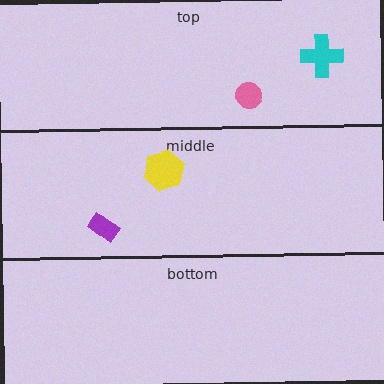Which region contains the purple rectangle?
The middle region.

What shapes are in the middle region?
The purple rectangle, the yellow hexagon.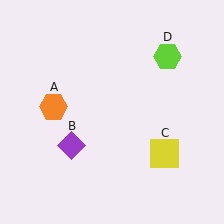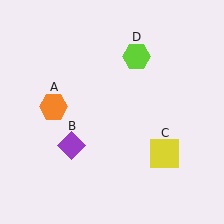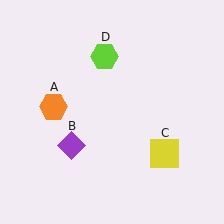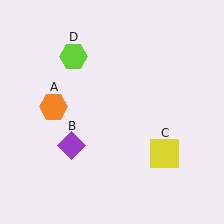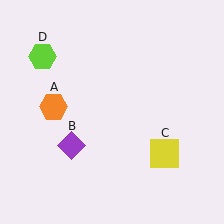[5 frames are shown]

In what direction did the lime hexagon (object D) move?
The lime hexagon (object D) moved left.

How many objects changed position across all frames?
1 object changed position: lime hexagon (object D).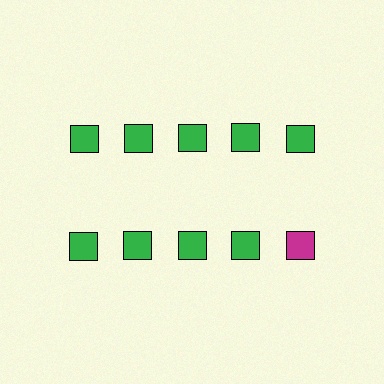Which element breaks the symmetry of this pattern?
The magenta square in the second row, rightmost column breaks the symmetry. All other shapes are green squares.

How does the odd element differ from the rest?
It has a different color: magenta instead of green.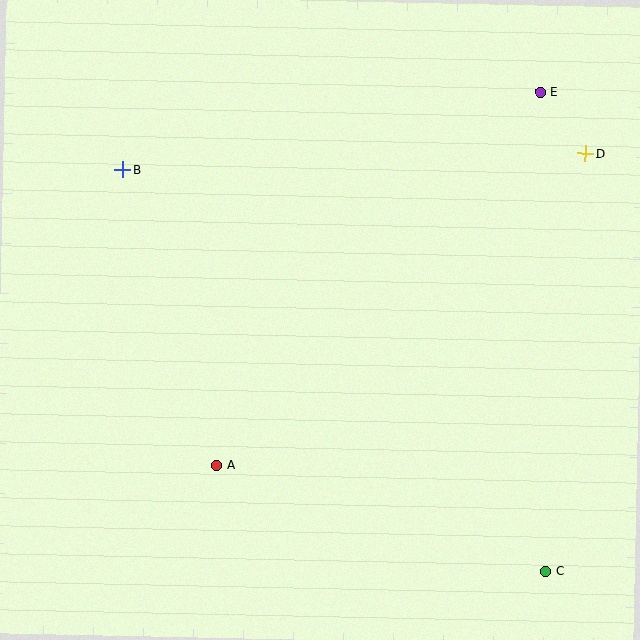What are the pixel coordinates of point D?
Point D is at (585, 154).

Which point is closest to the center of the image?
Point A at (217, 465) is closest to the center.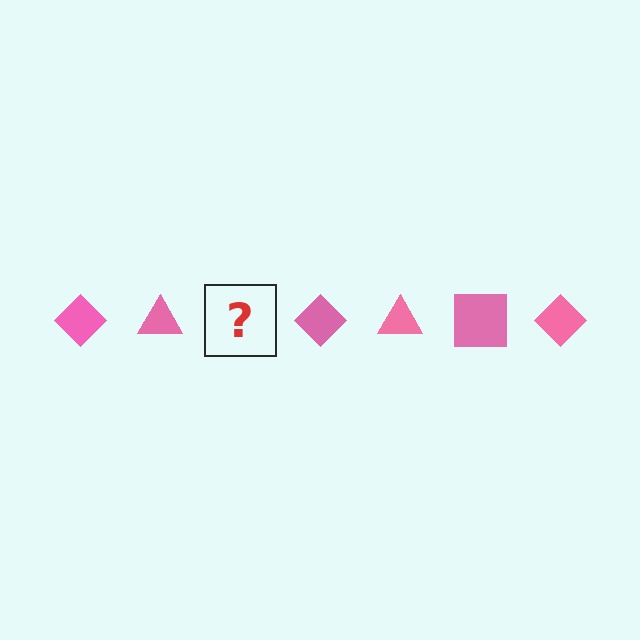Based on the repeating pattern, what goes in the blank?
The blank should be a pink square.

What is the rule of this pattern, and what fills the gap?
The rule is that the pattern cycles through diamond, triangle, square shapes in pink. The gap should be filled with a pink square.